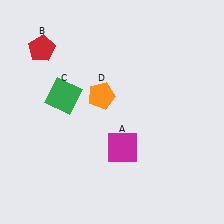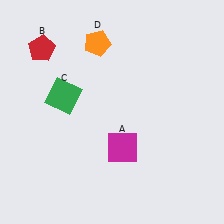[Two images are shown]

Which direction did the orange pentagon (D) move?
The orange pentagon (D) moved up.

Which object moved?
The orange pentagon (D) moved up.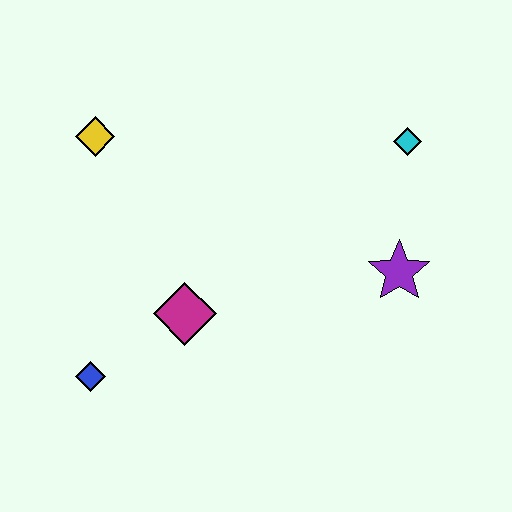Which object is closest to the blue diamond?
The magenta diamond is closest to the blue diamond.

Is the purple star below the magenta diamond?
No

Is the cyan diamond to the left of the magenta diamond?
No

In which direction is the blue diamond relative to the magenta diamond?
The blue diamond is to the left of the magenta diamond.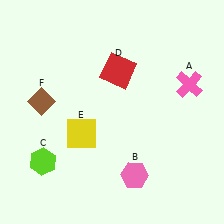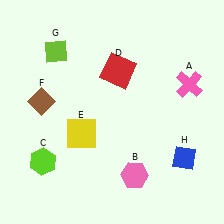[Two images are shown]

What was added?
A lime diamond (G), a blue diamond (H) were added in Image 2.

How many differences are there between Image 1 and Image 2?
There are 2 differences between the two images.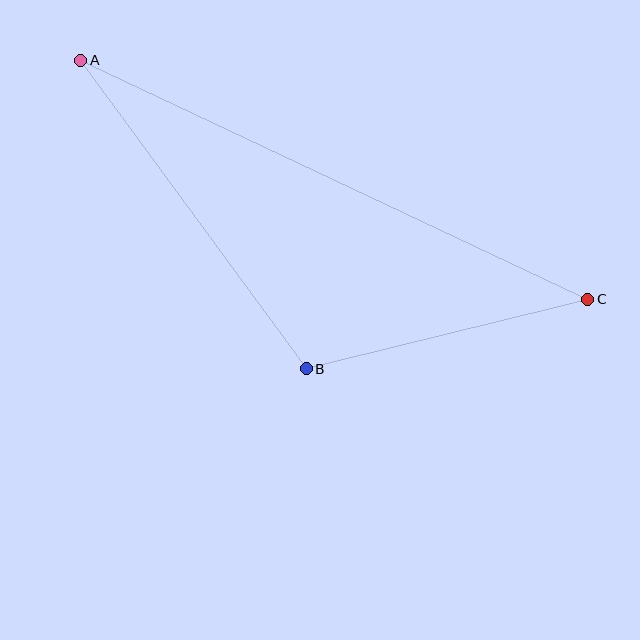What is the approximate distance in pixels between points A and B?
The distance between A and B is approximately 382 pixels.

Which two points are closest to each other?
Points B and C are closest to each other.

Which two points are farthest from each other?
Points A and C are farthest from each other.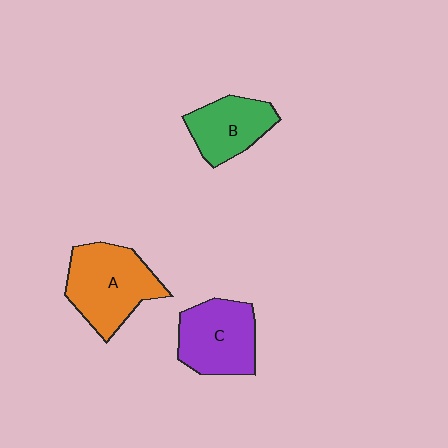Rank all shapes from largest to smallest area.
From largest to smallest: A (orange), C (purple), B (green).